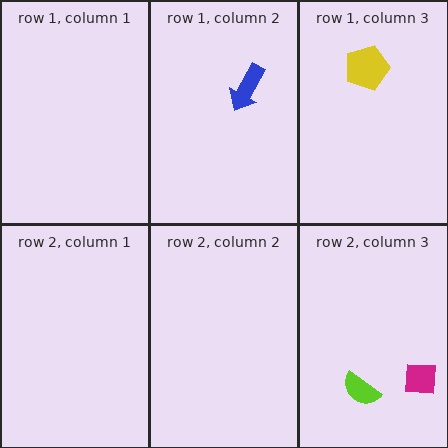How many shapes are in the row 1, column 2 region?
1.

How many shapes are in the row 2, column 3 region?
2.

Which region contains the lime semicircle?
The row 2, column 3 region.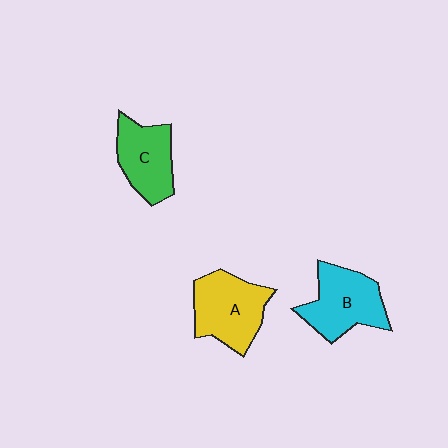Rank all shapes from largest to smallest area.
From largest to smallest: A (yellow), B (cyan), C (green).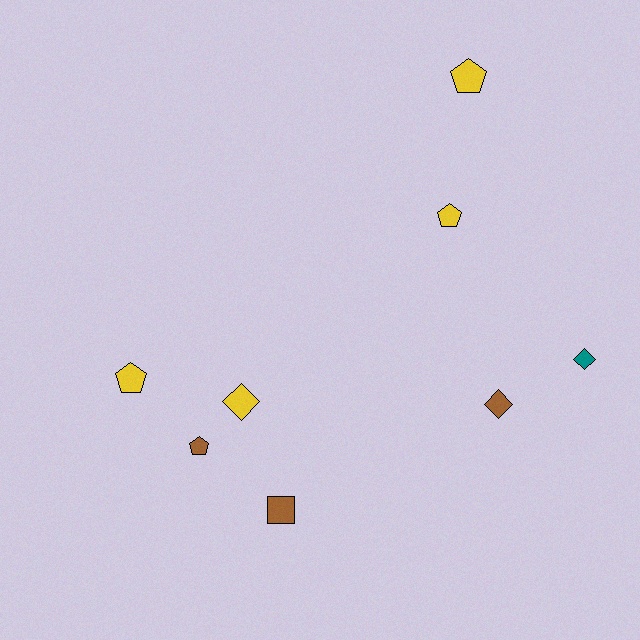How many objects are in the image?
There are 8 objects.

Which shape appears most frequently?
Pentagon, with 4 objects.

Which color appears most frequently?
Yellow, with 4 objects.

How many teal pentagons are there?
There are no teal pentagons.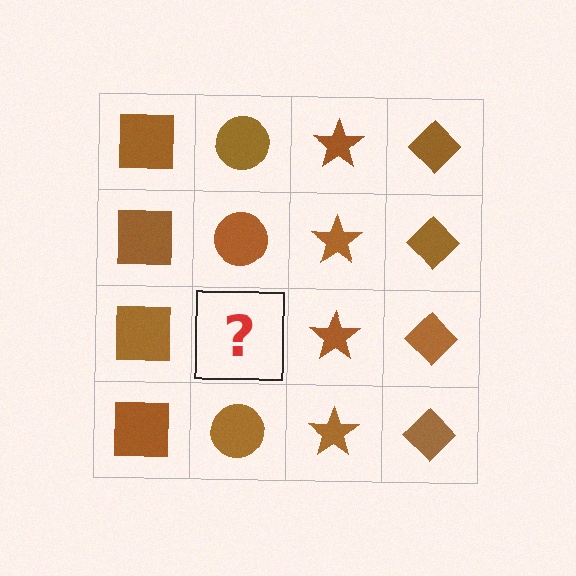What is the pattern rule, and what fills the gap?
The rule is that each column has a consistent shape. The gap should be filled with a brown circle.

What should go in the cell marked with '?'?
The missing cell should contain a brown circle.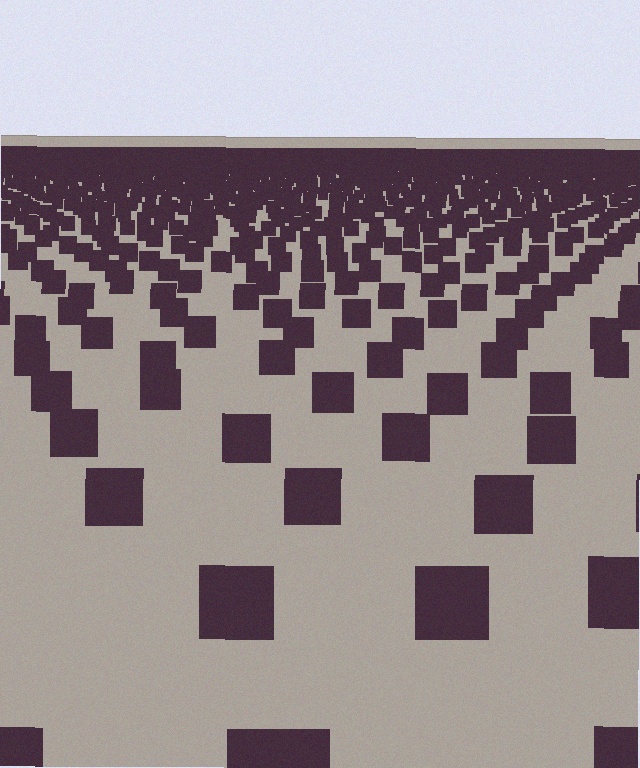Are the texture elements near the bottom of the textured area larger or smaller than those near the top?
Larger. Near the bottom, elements are closer to the viewer and appear at a bigger on-screen size.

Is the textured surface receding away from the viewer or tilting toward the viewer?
The surface is receding away from the viewer. Texture elements get smaller and denser toward the top.